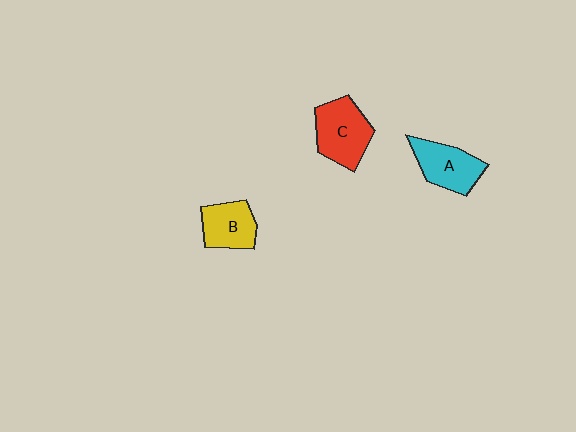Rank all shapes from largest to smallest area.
From largest to smallest: C (red), A (cyan), B (yellow).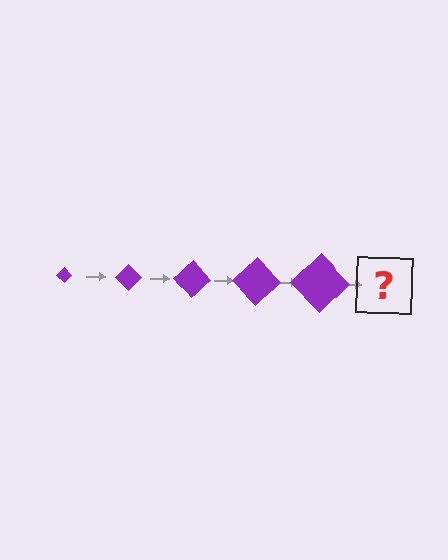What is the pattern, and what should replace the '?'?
The pattern is that the diamond gets progressively larger each step. The '?' should be a purple diamond, larger than the previous one.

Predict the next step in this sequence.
The next step is a purple diamond, larger than the previous one.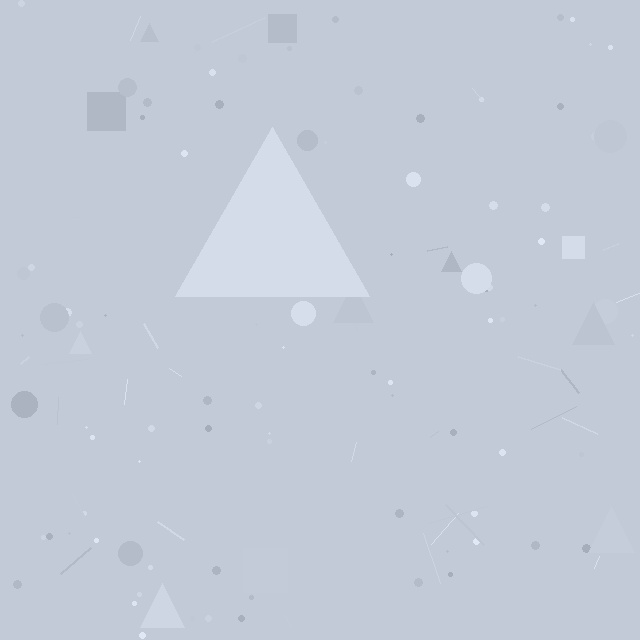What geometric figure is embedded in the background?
A triangle is embedded in the background.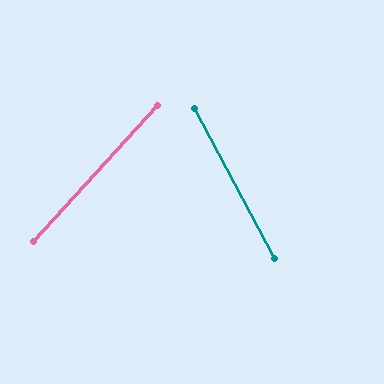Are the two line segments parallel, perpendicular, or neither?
Neither parallel nor perpendicular — they differ by about 70°.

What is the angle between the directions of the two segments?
Approximately 70 degrees.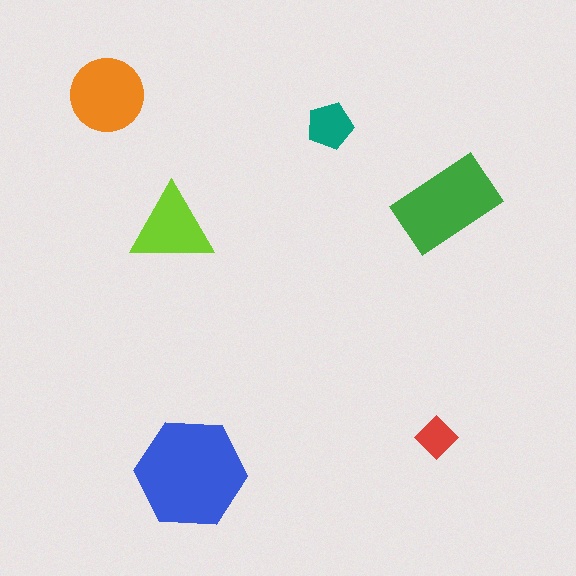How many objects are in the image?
There are 6 objects in the image.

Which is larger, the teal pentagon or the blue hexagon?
The blue hexagon.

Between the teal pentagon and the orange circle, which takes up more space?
The orange circle.